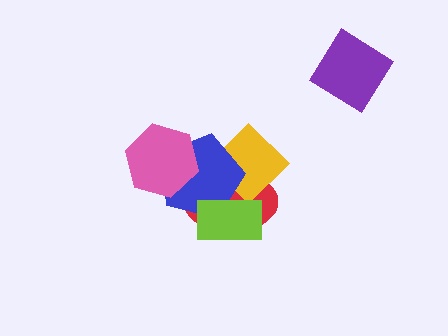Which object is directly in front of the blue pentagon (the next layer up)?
The lime rectangle is directly in front of the blue pentagon.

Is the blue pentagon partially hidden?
Yes, it is partially covered by another shape.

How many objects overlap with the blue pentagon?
4 objects overlap with the blue pentagon.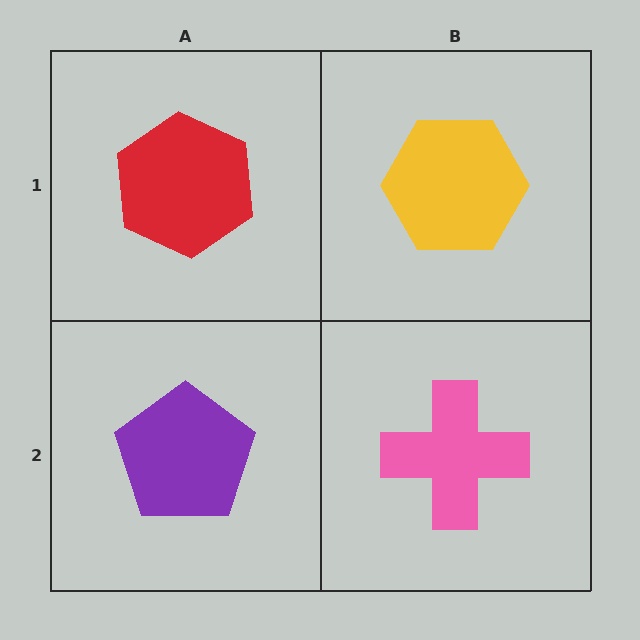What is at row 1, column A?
A red hexagon.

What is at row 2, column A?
A purple pentagon.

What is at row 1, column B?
A yellow hexagon.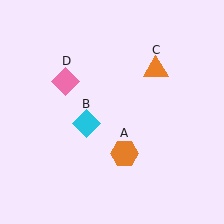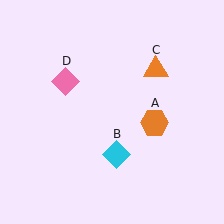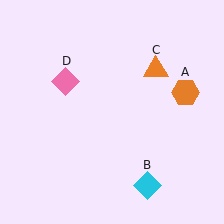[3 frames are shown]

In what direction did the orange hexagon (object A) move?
The orange hexagon (object A) moved up and to the right.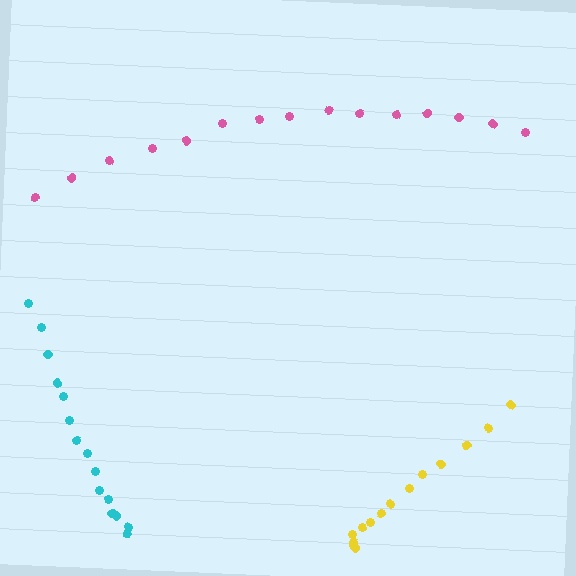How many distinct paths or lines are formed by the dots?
There are 3 distinct paths.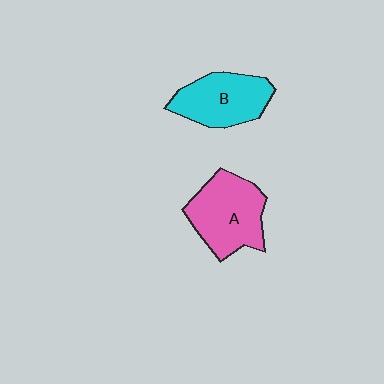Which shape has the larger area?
Shape A (pink).